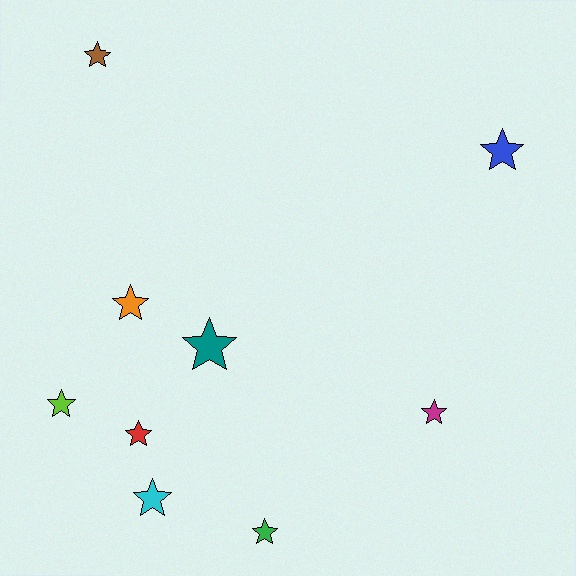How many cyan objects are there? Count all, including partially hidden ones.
There is 1 cyan object.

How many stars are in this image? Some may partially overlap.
There are 9 stars.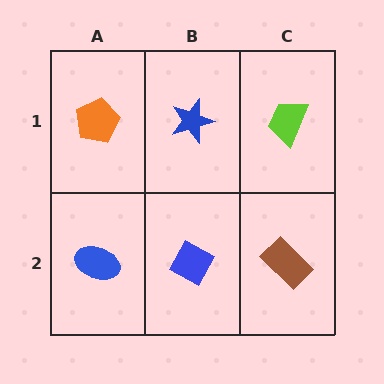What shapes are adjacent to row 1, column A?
A blue ellipse (row 2, column A), a blue star (row 1, column B).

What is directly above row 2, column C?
A lime trapezoid.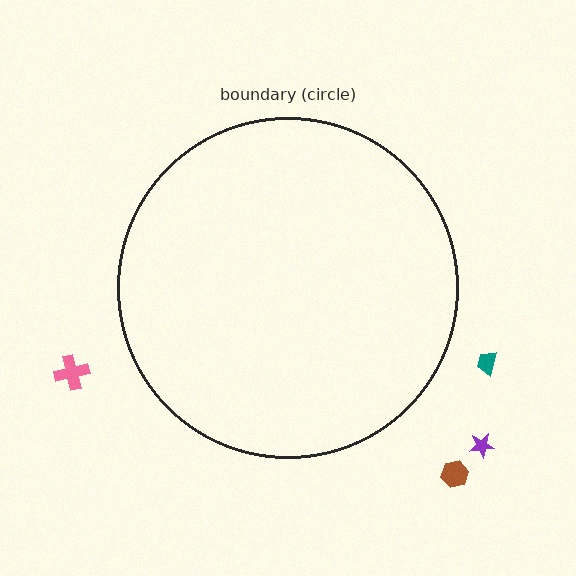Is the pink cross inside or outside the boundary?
Outside.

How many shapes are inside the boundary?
0 inside, 4 outside.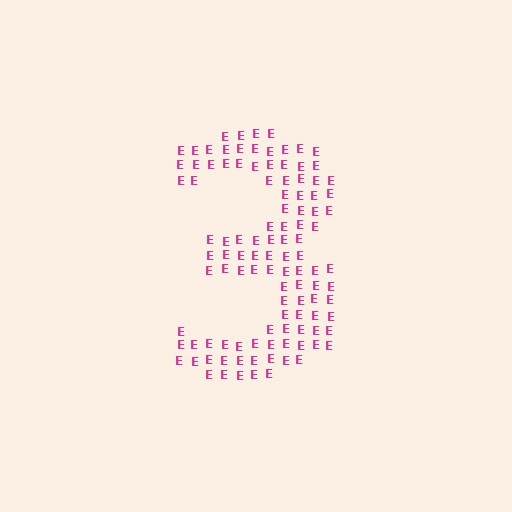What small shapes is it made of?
It is made of small letter E's.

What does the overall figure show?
The overall figure shows the digit 3.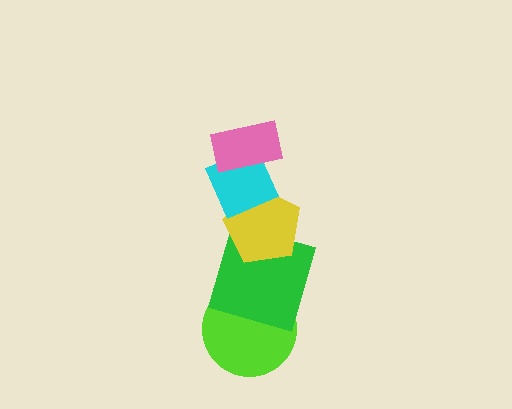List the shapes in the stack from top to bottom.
From top to bottom: the pink rectangle, the cyan diamond, the yellow pentagon, the green square, the lime circle.